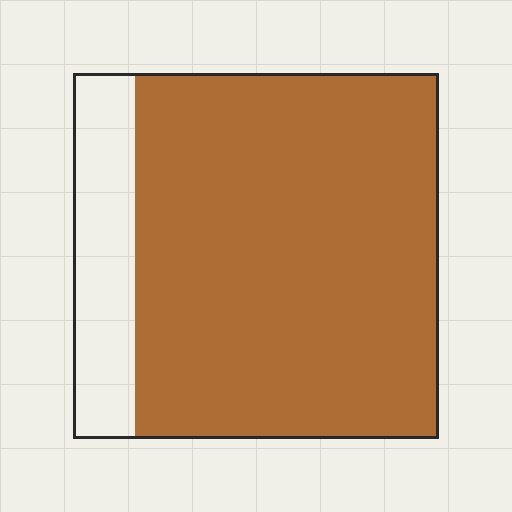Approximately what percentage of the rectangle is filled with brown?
Approximately 85%.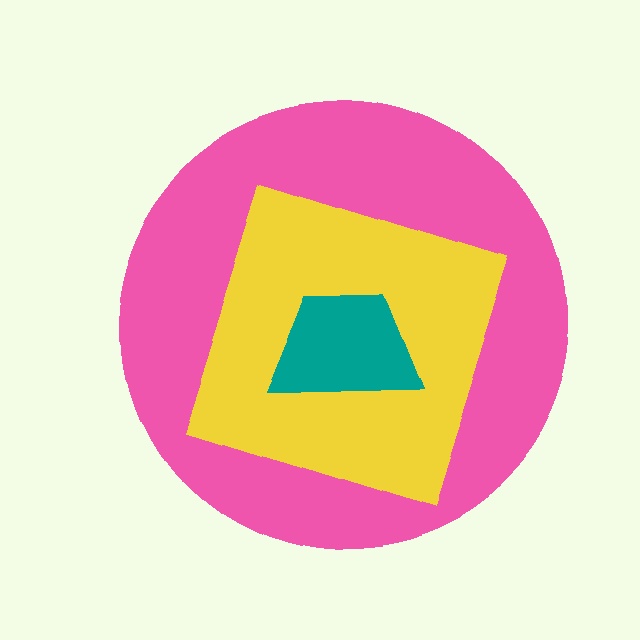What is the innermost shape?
The teal trapezoid.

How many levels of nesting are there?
3.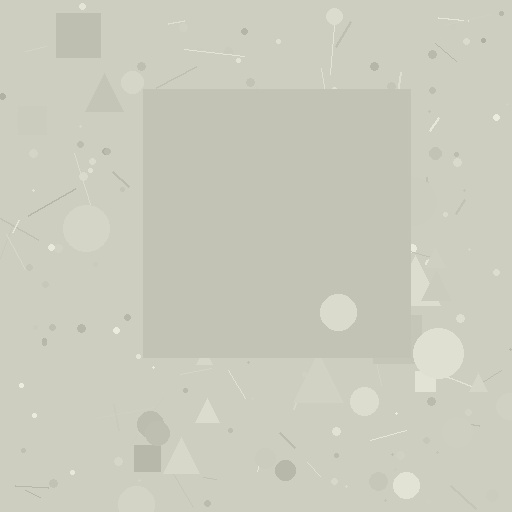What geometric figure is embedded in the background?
A square is embedded in the background.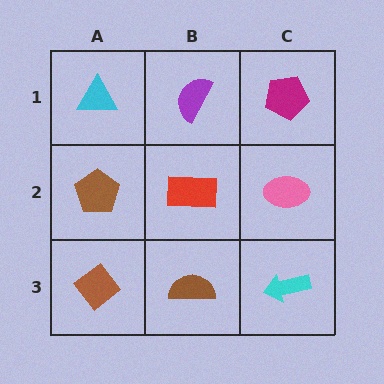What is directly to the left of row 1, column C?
A purple semicircle.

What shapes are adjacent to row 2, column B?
A purple semicircle (row 1, column B), a brown semicircle (row 3, column B), a brown pentagon (row 2, column A), a pink ellipse (row 2, column C).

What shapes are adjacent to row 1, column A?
A brown pentagon (row 2, column A), a purple semicircle (row 1, column B).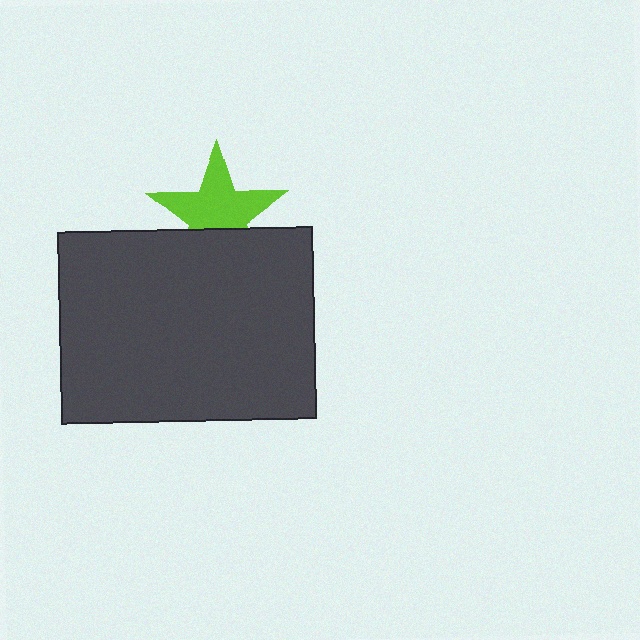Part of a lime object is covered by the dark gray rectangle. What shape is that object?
It is a star.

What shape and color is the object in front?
The object in front is a dark gray rectangle.